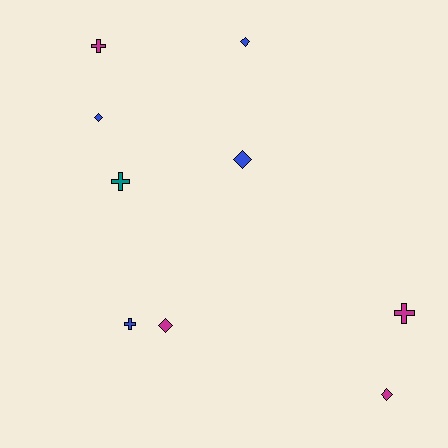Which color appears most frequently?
Magenta, with 4 objects.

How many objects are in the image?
There are 9 objects.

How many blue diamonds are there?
There are 3 blue diamonds.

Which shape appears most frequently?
Diamond, with 5 objects.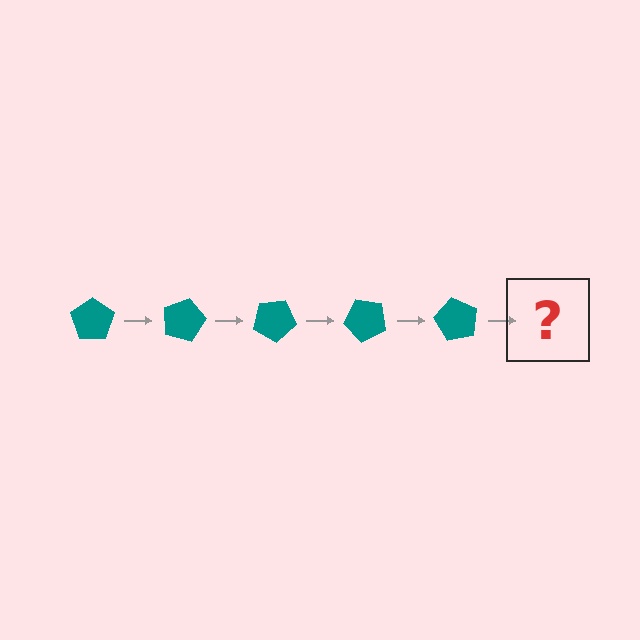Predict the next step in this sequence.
The next step is a teal pentagon rotated 75 degrees.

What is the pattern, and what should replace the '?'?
The pattern is that the pentagon rotates 15 degrees each step. The '?' should be a teal pentagon rotated 75 degrees.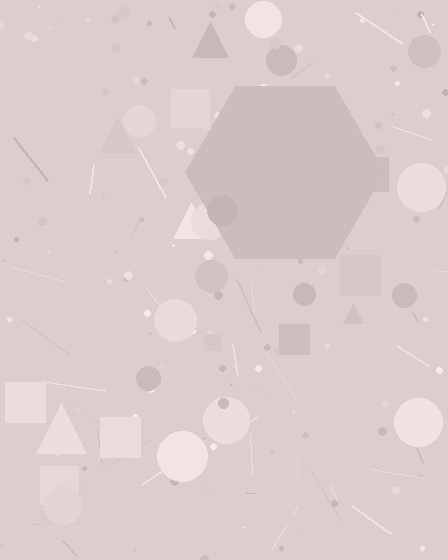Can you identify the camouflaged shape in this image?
The camouflaged shape is a hexagon.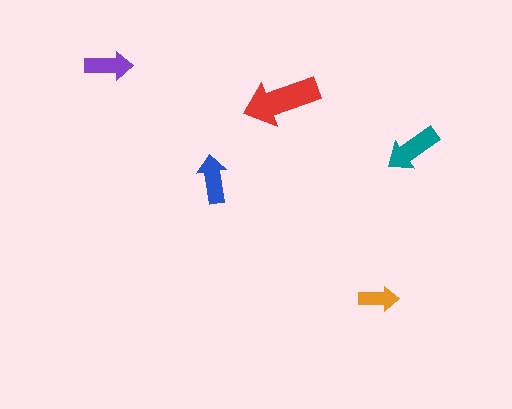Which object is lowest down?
The orange arrow is bottommost.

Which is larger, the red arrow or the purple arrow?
The red one.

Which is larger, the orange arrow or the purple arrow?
The purple one.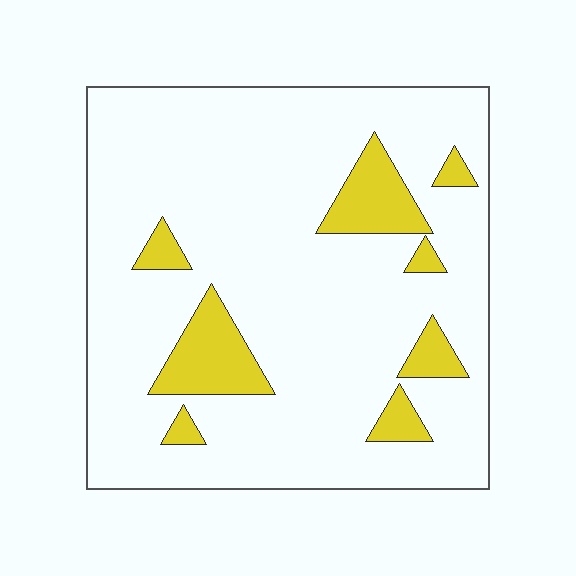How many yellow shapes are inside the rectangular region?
8.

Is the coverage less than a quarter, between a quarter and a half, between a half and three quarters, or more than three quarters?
Less than a quarter.